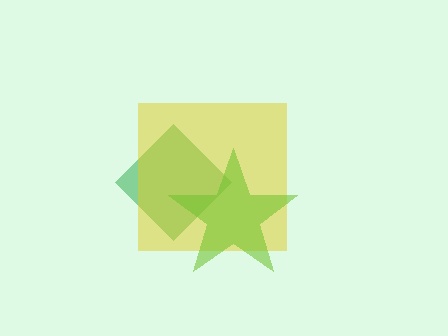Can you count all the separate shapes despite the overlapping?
Yes, there are 3 separate shapes.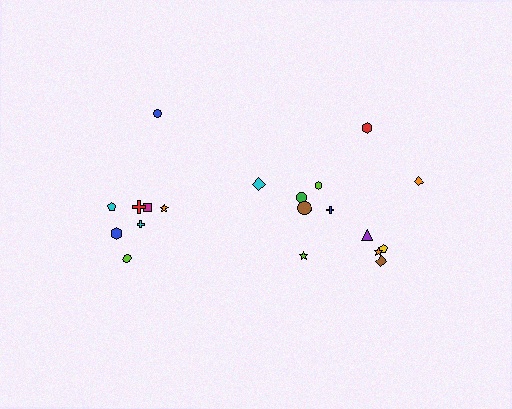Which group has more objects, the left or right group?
The right group.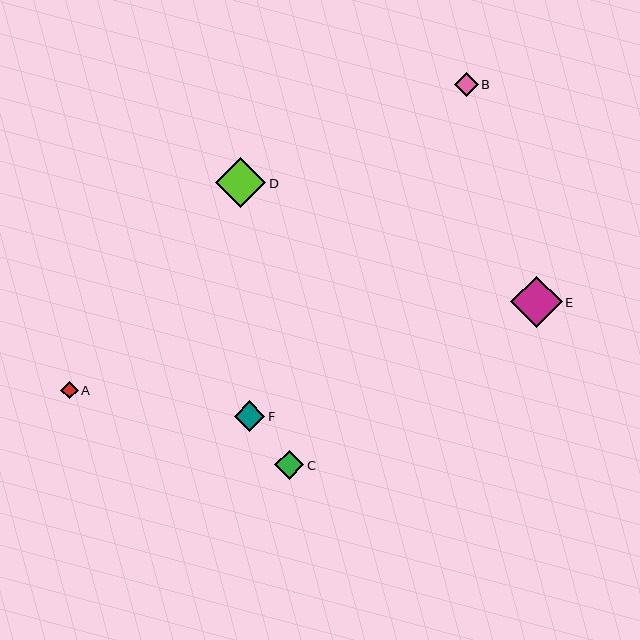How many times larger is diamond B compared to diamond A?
Diamond B is approximately 1.3 times the size of diamond A.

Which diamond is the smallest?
Diamond A is the smallest with a size of approximately 18 pixels.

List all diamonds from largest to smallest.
From largest to smallest: E, D, F, C, B, A.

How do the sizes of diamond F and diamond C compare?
Diamond F and diamond C are approximately the same size.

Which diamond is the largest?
Diamond E is the largest with a size of approximately 51 pixels.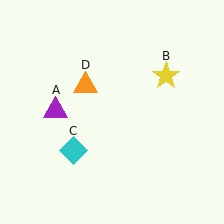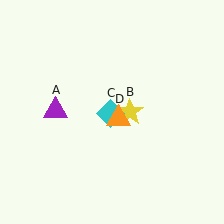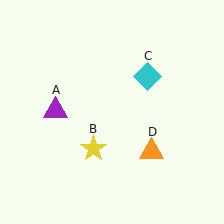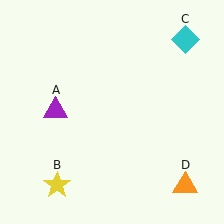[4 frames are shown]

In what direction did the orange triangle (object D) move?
The orange triangle (object D) moved down and to the right.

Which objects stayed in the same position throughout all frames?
Purple triangle (object A) remained stationary.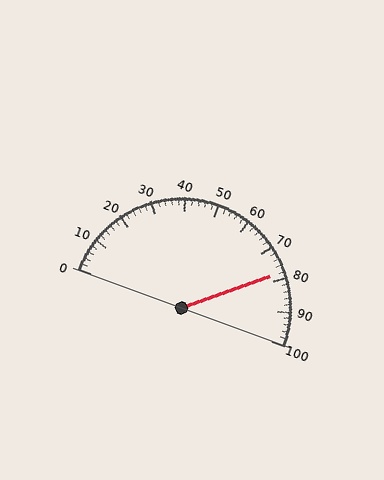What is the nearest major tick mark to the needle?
The nearest major tick mark is 80.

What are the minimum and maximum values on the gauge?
The gauge ranges from 0 to 100.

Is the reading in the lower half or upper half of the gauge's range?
The reading is in the upper half of the range (0 to 100).